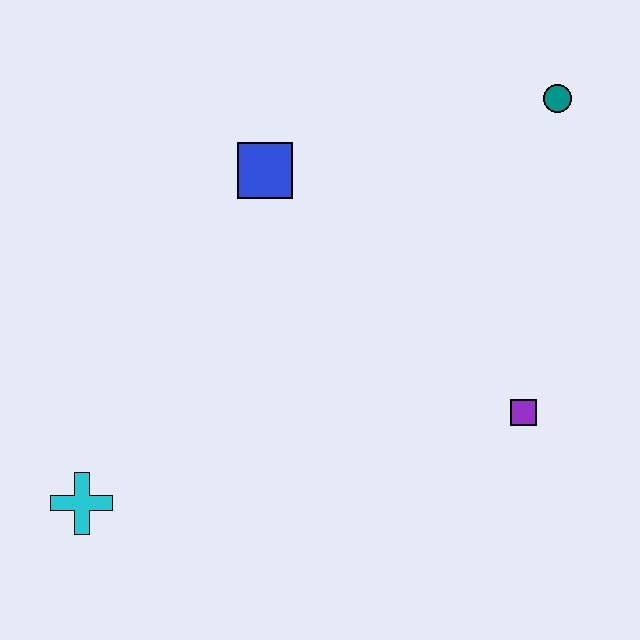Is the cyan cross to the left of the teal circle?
Yes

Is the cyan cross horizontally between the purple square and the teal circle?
No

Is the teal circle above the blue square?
Yes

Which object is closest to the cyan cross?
The blue square is closest to the cyan cross.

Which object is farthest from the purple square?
The cyan cross is farthest from the purple square.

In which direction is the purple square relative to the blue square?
The purple square is to the right of the blue square.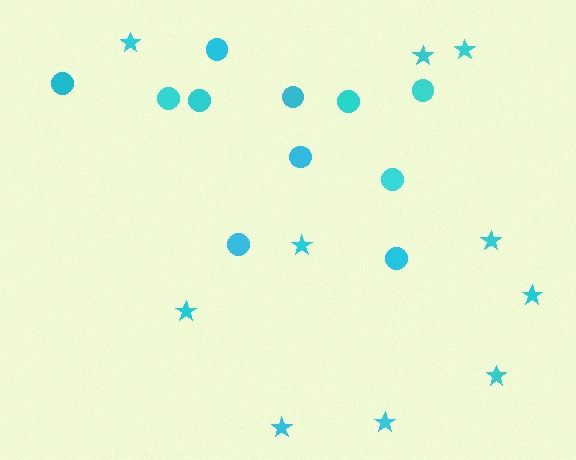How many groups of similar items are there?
There are 2 groups: one group of stars (10) and one group of circles (11).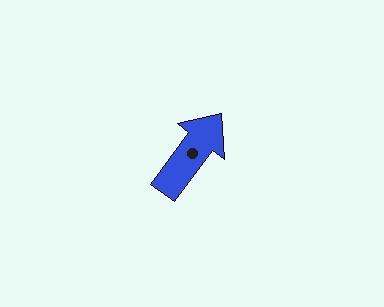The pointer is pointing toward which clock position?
Roughly 1 o'clock.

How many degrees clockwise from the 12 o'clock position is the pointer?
Approximately 37 degrees.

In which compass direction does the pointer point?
Northeast.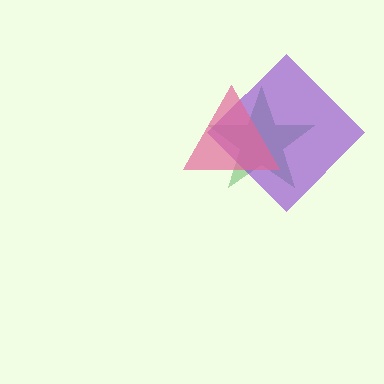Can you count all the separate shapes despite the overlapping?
Yes, there are 3 separate shapes.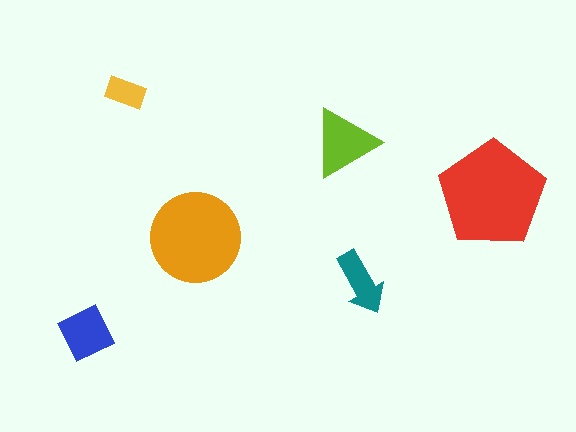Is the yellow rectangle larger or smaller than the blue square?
Smaller.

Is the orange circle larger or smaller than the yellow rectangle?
Larger.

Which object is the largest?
The red pentagon.